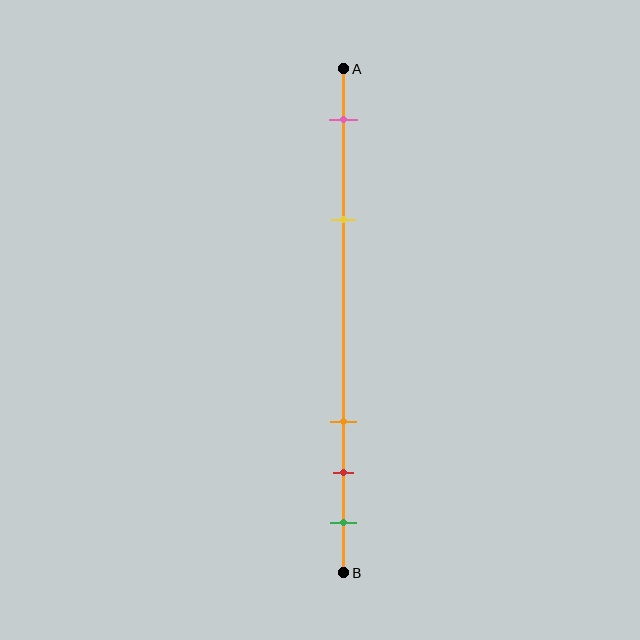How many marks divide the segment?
There are 5 marks dividing the segment.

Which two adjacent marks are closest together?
The red and green marks are the closest adjacent pair.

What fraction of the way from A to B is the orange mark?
The orange mark is approximately 70% (0.7) of the way from A to B.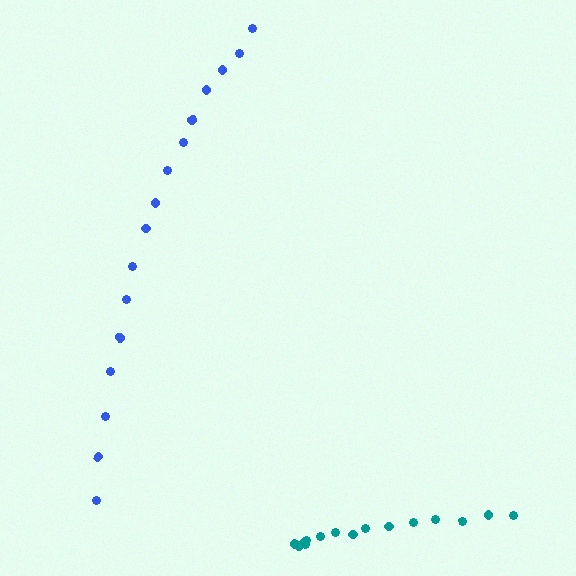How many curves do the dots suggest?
There are 2 distinct paths.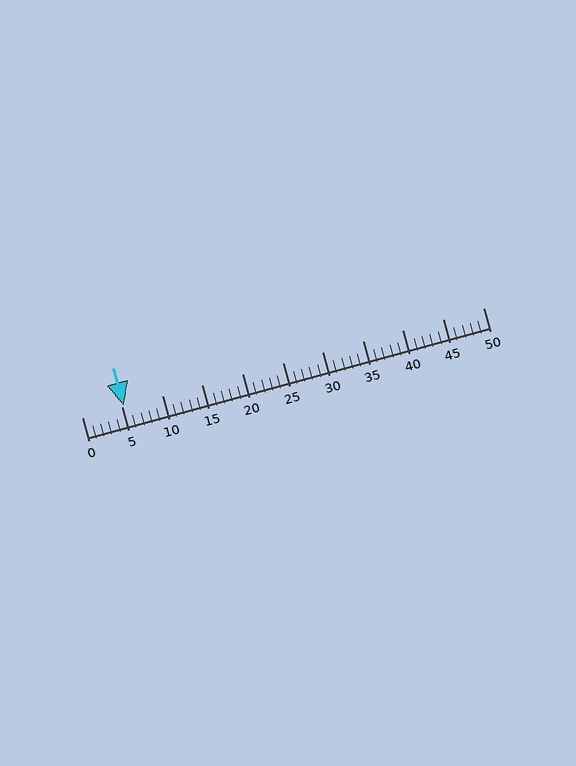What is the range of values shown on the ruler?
The ruler shows values from 0 to 50.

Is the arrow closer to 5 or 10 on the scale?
The arrow is closer to 5.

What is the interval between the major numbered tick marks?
The major tick marks are spaced 5 units apart.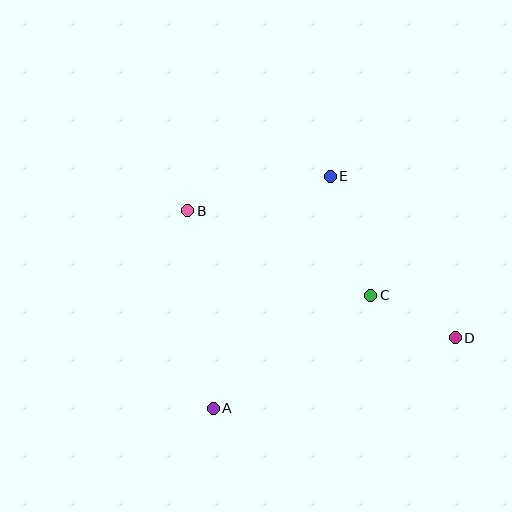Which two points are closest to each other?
Points C and D are closest to each other.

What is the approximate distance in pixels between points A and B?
The distance between A and B is approximately 200 pixels.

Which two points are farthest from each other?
Points B and D are farthest from each other.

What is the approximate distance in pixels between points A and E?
The distance between A and E is approximately 260 pixels.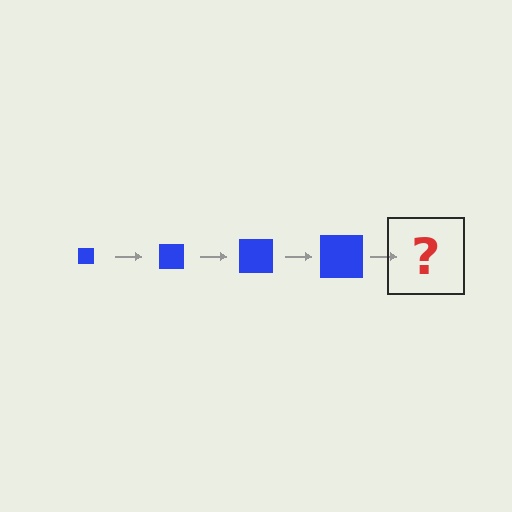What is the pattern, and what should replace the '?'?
The pattern is that the square gets progressively larger each step. The '?' should be a blue square, larger than the previous one.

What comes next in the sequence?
The next element should be a blue square, larger than the previous one.